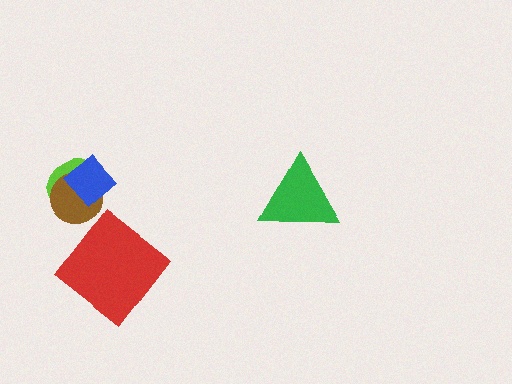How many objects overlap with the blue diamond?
2 objects overlap with the blue diamond.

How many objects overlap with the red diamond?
0 objects overlap with the red diamond.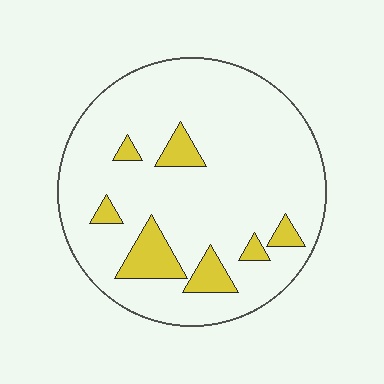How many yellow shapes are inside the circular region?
7.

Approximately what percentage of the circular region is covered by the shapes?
Approximately 15%.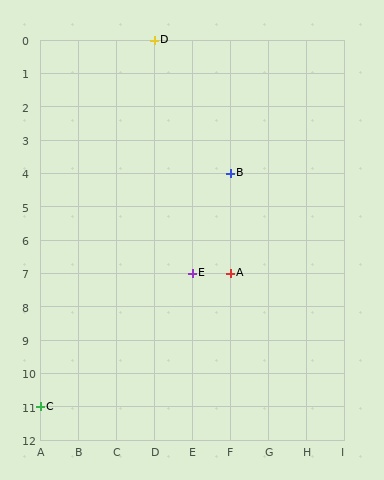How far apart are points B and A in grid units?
Points B and A are 3 rows apart.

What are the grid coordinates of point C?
Point C is at grid coordinates (A, 11).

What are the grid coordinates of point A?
Point A is at grid coordinates (F, 7).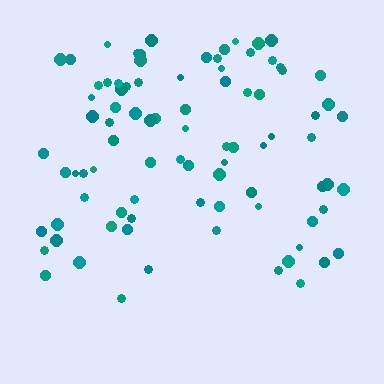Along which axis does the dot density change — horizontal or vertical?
Vertical.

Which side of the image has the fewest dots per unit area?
The bottom.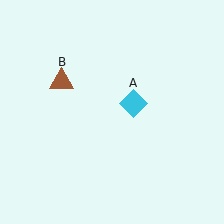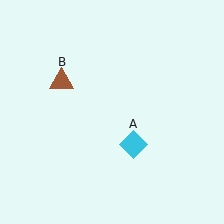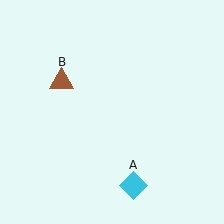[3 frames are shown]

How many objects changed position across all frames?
1 object changed position: cyan diamond (object A).